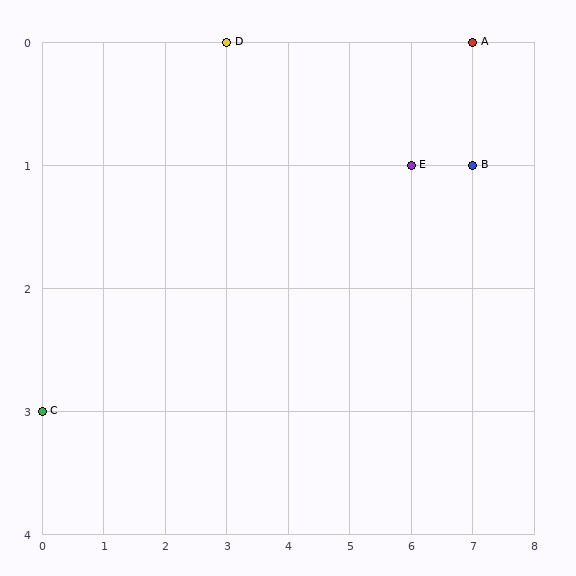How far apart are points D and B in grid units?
Points D and B are 4 columns and 1 row apart (about 4.1 grid units diagonally).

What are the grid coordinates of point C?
Point C is at grid coordinates (0, 3).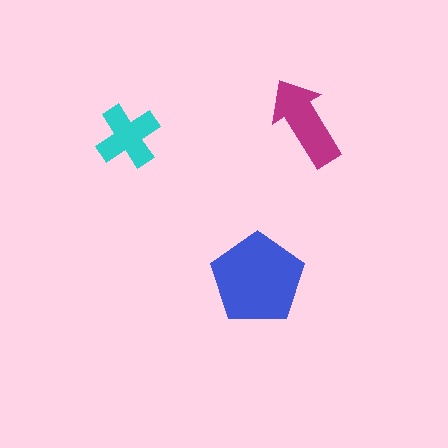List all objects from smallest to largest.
The cyan cross, the magenta arrow, the blue pentagon.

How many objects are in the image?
There are 3 objects in the image.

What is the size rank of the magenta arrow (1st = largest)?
2nd.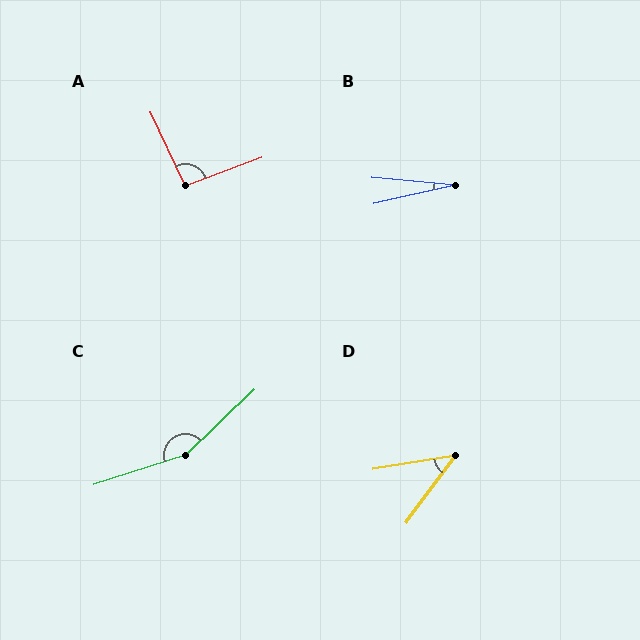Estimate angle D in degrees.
Approximately 44 degrees.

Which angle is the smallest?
B, at approximately 18 degrees.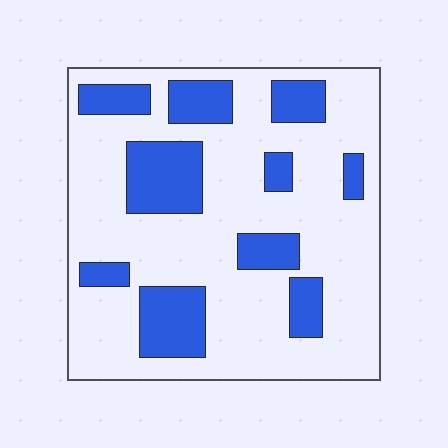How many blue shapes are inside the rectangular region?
10.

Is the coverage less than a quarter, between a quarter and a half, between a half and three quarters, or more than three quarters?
Between a quarter and a half.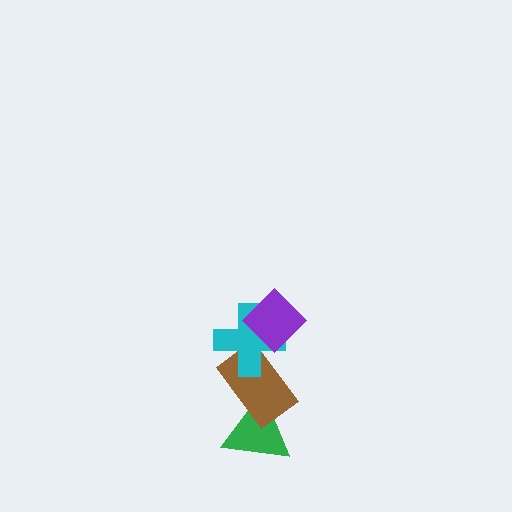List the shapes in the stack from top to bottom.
From top to bottom: the purple diamond, the cyan cross, the brown rectangle, the green triangle.